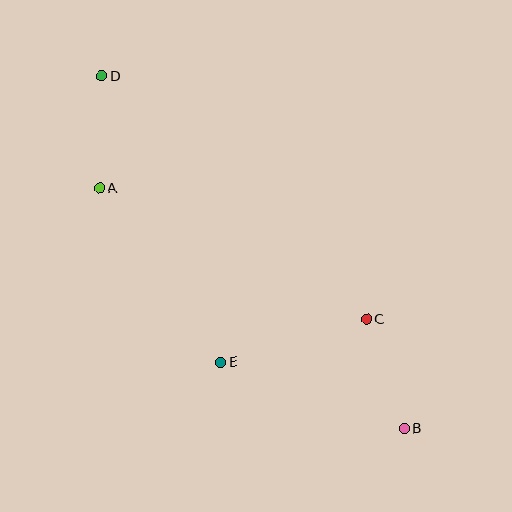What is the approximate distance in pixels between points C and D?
The distance between C and D is approximately 359 pixels.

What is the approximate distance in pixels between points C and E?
The distance between C and E is approximately 152 pixels.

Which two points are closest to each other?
Points A and D are closest to each other.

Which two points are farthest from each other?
Points B and D are farthest from each other.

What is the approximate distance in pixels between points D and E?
The distance between D and E is approximately 310 pixels.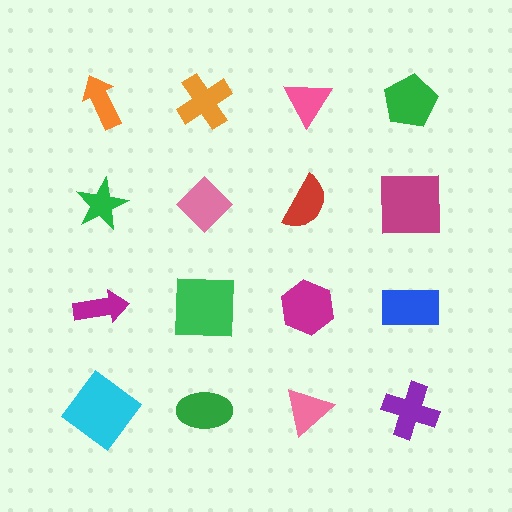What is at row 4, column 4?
A purple cross.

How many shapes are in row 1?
4 shapes.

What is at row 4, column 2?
A green ellipse.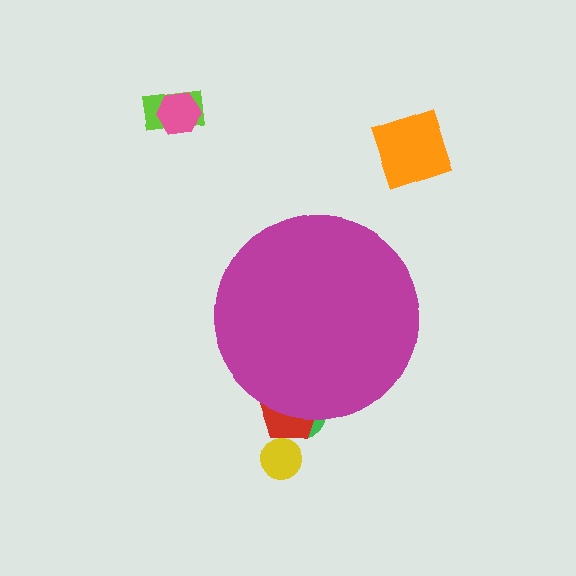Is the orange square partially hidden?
No, the orange square is fully visible.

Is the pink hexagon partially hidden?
No, the pink hexagon is fully visible.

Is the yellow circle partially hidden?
No, the yellow circle is fully visible.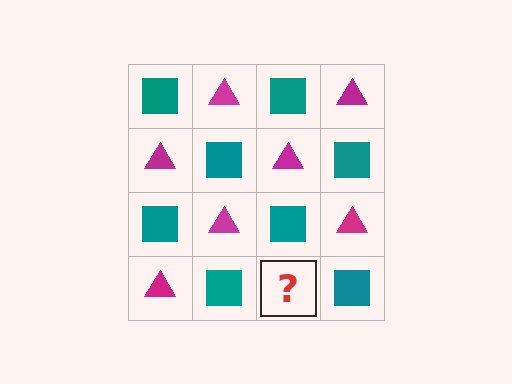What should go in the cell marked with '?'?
The missing cell should contain a magenta triangle.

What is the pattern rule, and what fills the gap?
The rule is that it alternates teal square and magenta triangle in a checkerboard pattern. The gap should be filled with a magenta triangle.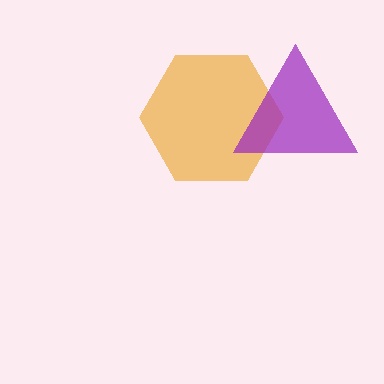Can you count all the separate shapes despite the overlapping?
Yes, there are 2 separate shapes.